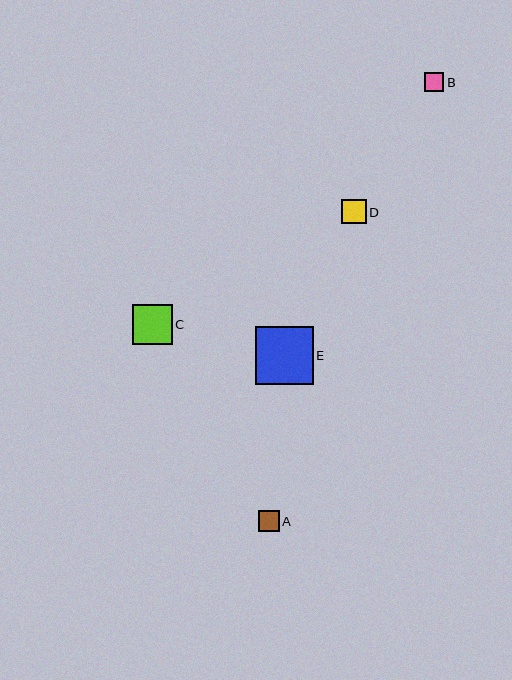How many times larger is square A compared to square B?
Square A is approximately 1.1 times the size of square B.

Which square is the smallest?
Square B is the smallest with a size of approximately 19 pixels.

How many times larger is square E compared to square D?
Square E is approximately 2.4 times the size of square D.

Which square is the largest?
Square E is the largest with a size of approximately 58 pixels.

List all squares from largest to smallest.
From largest to smallest: E, C, D, A, B.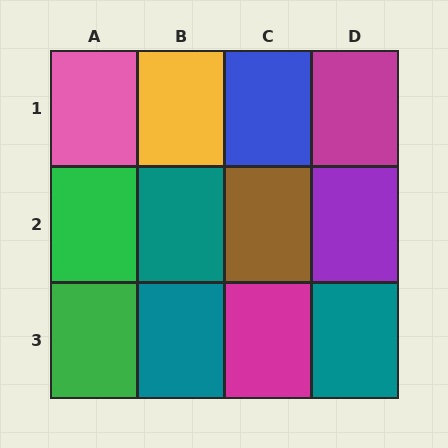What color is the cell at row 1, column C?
Blue.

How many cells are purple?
1 cell is purple.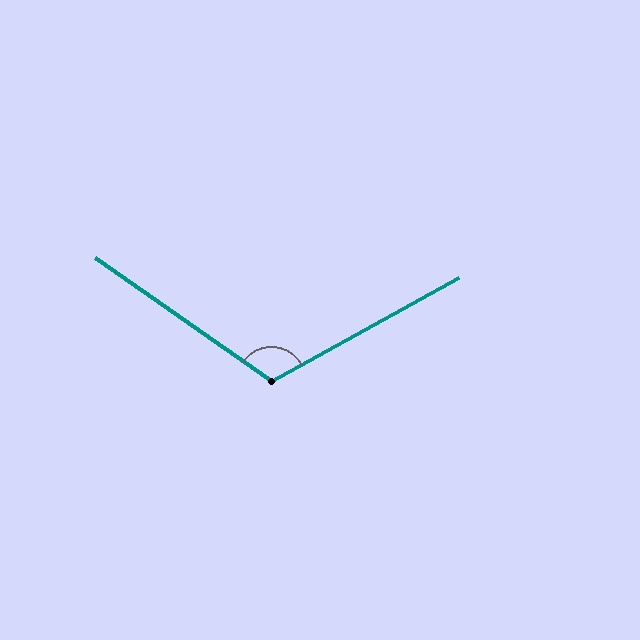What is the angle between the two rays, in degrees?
Approximately 116 degrees.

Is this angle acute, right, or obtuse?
It is obtuse.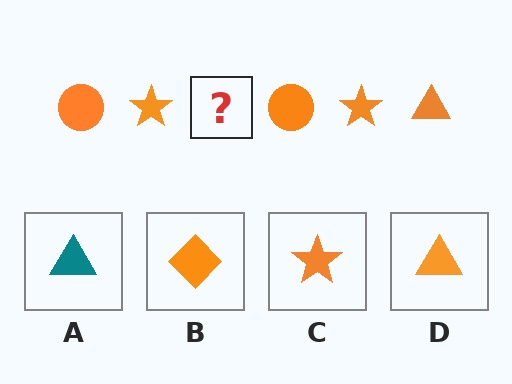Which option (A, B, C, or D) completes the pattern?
D.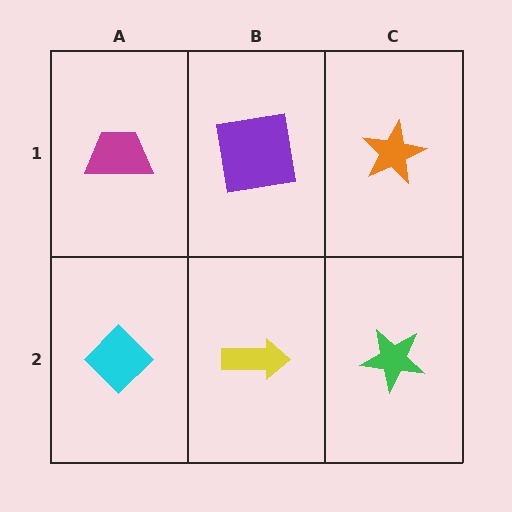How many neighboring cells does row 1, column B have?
3.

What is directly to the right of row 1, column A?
A purple square.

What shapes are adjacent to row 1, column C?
A green star (row 2, column C), a purple square (row 1, column B).